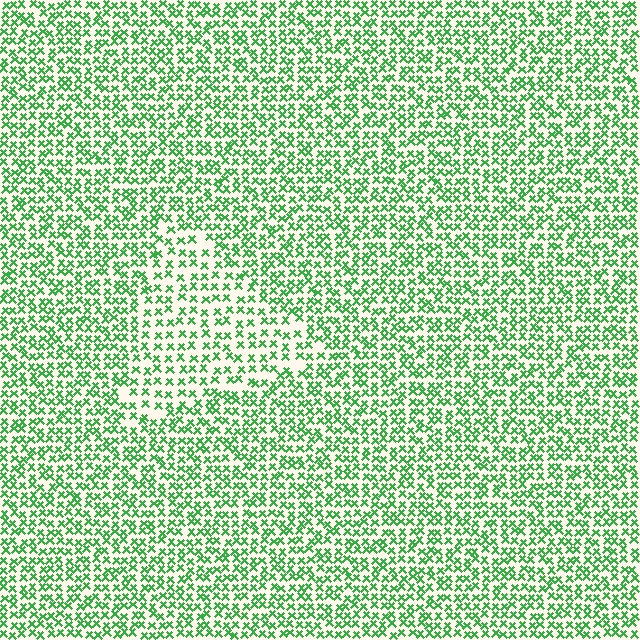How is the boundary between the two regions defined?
The boundary is defined by a change in element density (approximately 1.6x ratio). All elements are the same color, size, and shape.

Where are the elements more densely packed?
The elements are more densely packed outside the triangle boundary.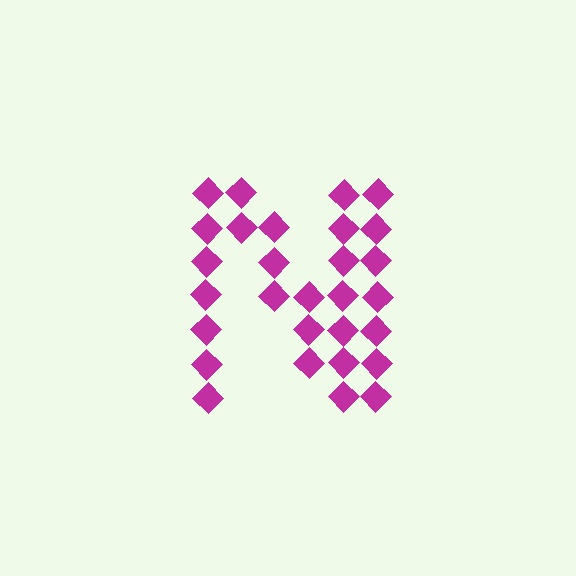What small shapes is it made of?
It is made of small diamonds.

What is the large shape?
The large shape is the letter N.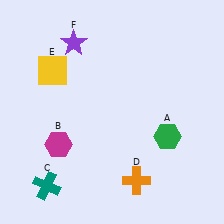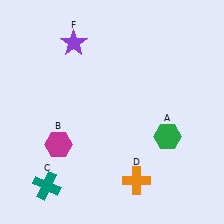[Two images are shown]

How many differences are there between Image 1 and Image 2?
There is 1 difference between the two images.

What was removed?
The yellow square (E) was removed in Image 2.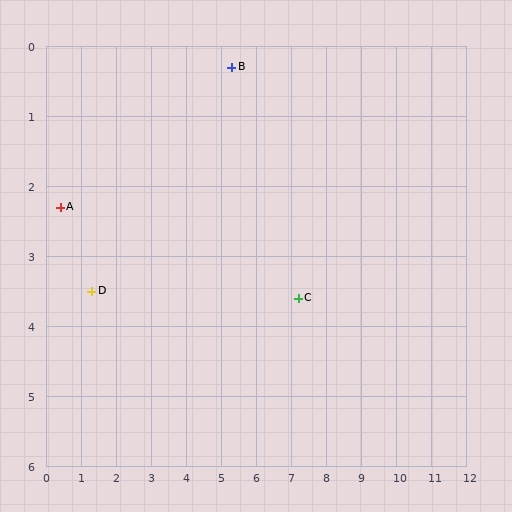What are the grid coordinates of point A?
Point A is at approximately (0.4, 2.3).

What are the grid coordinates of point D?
Point D is at approximately (1.3, 3.5).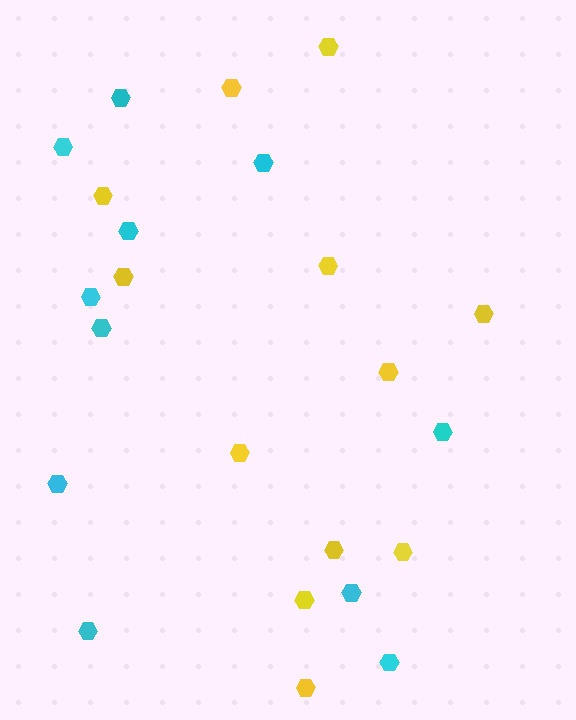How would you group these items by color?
There are 2 groups: one group of cyan hexagons (11) and one group of yellow hexagons (12).